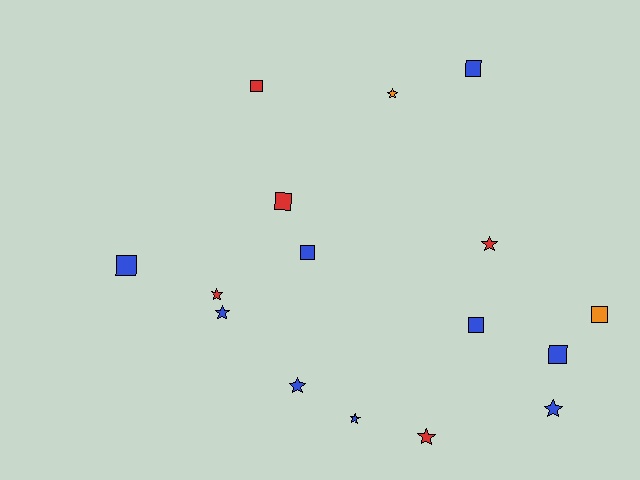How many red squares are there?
There are 2 red squares.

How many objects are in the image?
There are 16 objects.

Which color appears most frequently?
Blue, with 9 objects.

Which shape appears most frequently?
Star, with 8 objects.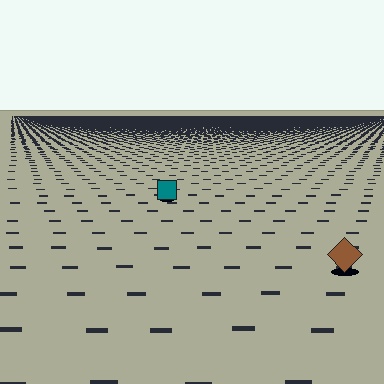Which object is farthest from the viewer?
The teal square is farthest from the viewer. It appears smaller and the ground texture around it is denser.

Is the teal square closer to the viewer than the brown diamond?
No. The brown diamond is closer — you can tell from the texture gradient: the ground texture is coarser near it.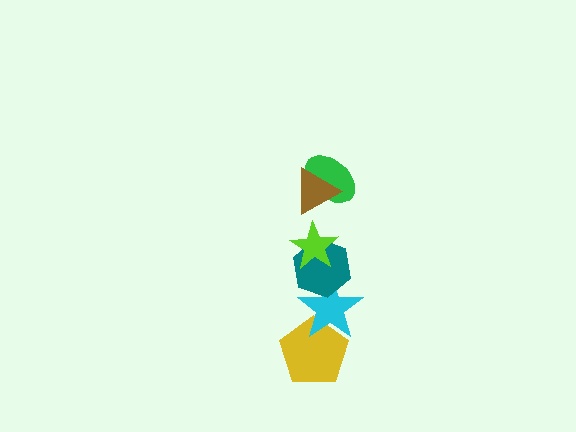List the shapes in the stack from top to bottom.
From top to bottom: the brown triangle, the green ellipse, the lime star, the teal hexagon, the cyan star, the yellow pentagon.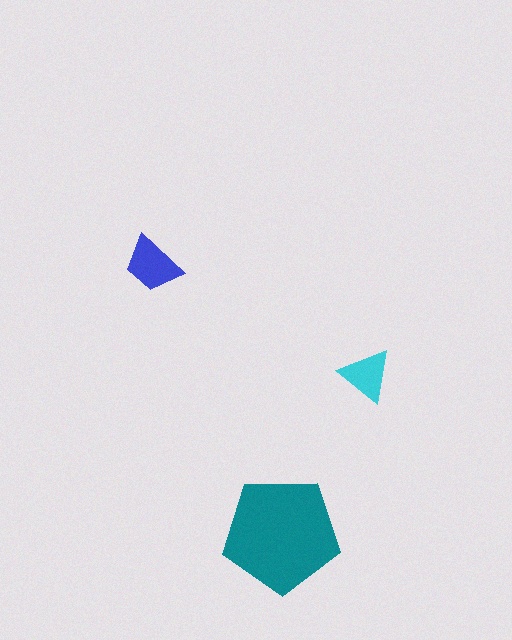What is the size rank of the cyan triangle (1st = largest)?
3rd.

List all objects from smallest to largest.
The cyan triangle, the blue trapezoid, the teal pentagon.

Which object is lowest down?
The teal pentagon is bottommost.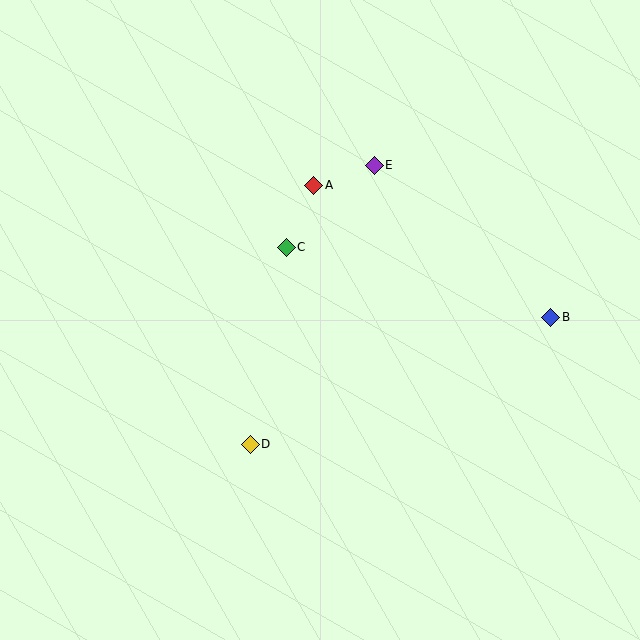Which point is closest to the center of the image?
Point C at (286, 247) is closest to the center.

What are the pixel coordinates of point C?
Point C is at (286, 247).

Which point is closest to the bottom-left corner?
Point D is closest to the bottom-left corner.